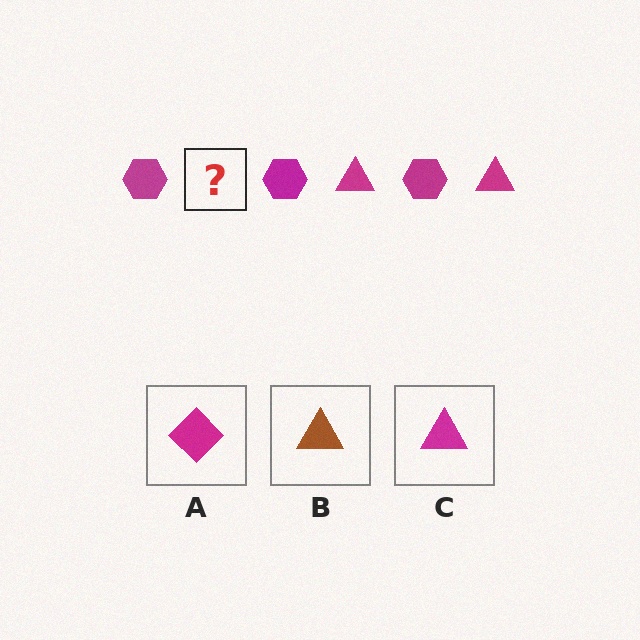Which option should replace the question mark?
Option C.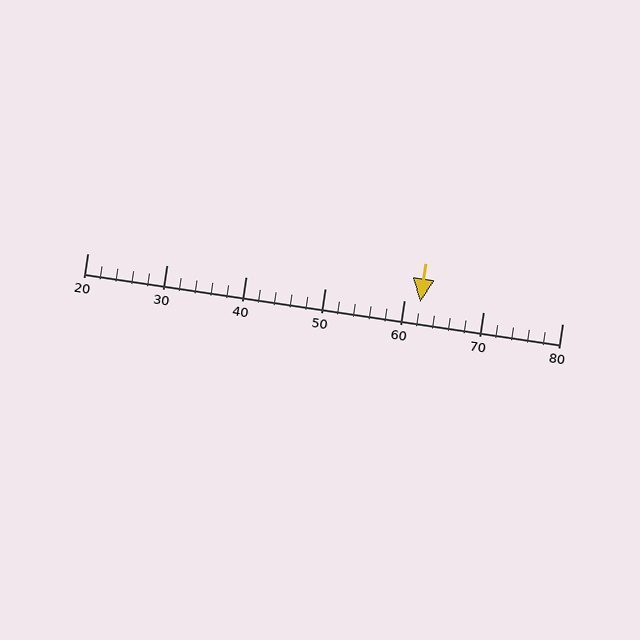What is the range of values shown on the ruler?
The ruler shows values from 20 to 80.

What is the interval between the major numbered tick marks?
The major tick marks are spaced 10 units apart.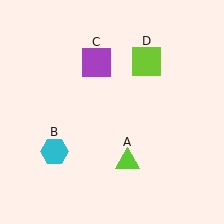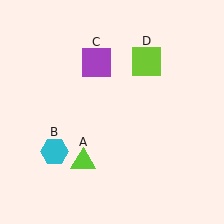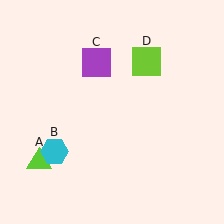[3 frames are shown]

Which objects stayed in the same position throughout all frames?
Cyan hexagon (object B) and purple square (object C) and lime square (object D) remained stationary.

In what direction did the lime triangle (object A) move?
The lime triangle (object A) moved left.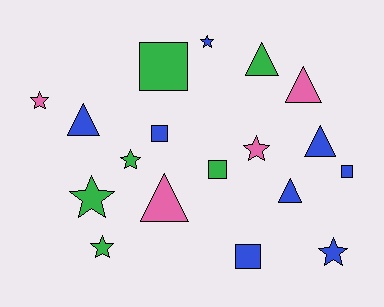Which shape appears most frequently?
Star, with 7 objects.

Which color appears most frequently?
Blue, with 8 objects.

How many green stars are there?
There are 3 green stars.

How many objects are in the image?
There are 18 objects.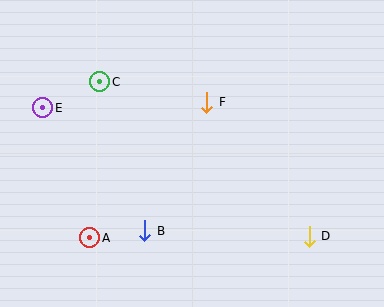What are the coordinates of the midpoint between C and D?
The midpoint between C and D is at (204, 159).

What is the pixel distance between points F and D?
The distance between F and D is 168 pixels.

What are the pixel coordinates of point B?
Point B is at (144, 231).